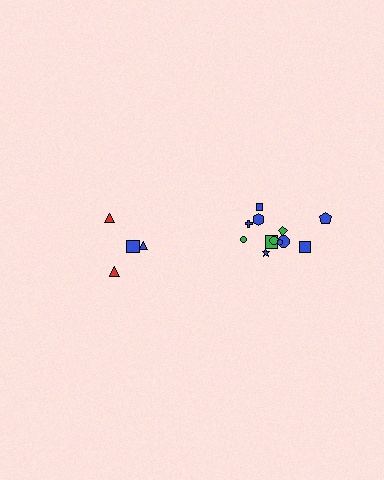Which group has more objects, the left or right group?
The right group.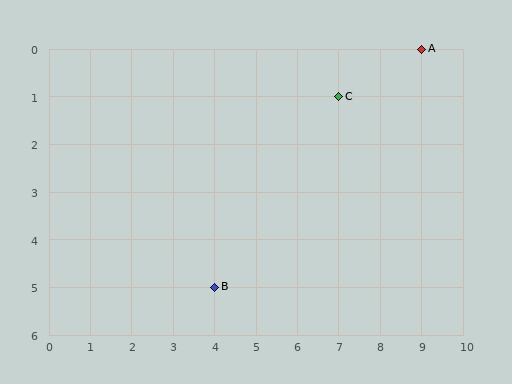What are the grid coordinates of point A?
Point A is at grid coordinates (9, 0).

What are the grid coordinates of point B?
Point B is at grid coordinates (4, 5).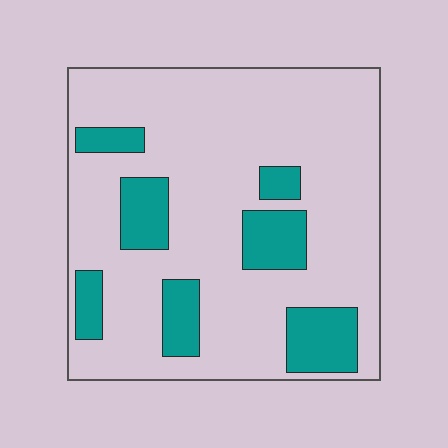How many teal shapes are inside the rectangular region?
7.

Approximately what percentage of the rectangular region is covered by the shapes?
Approximately 20%.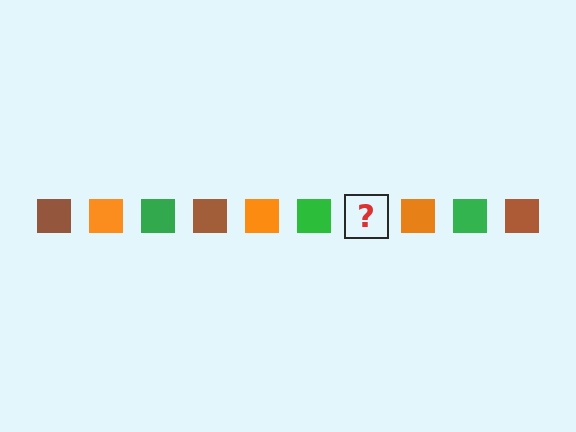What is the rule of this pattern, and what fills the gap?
The rule is that the pattern cycles through brown, orange, green squares. The gap should be filled with a brown square.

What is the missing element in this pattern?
The missing element is a brown square.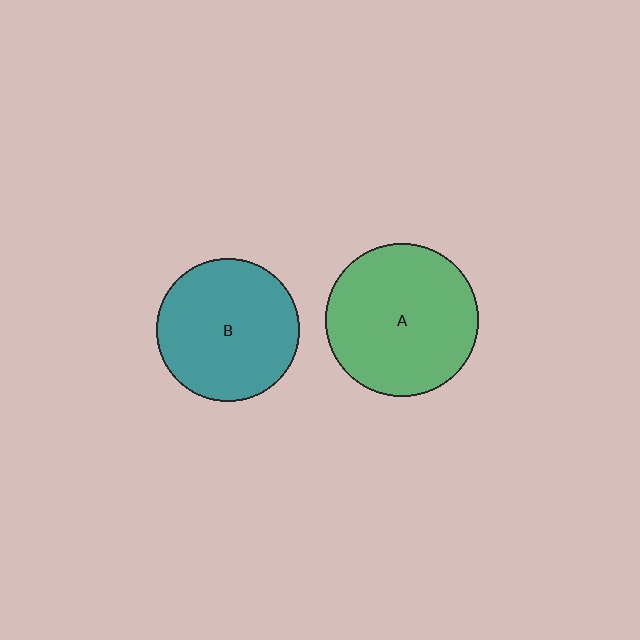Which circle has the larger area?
Circle A (green).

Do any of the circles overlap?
No, none of the circles overlap.